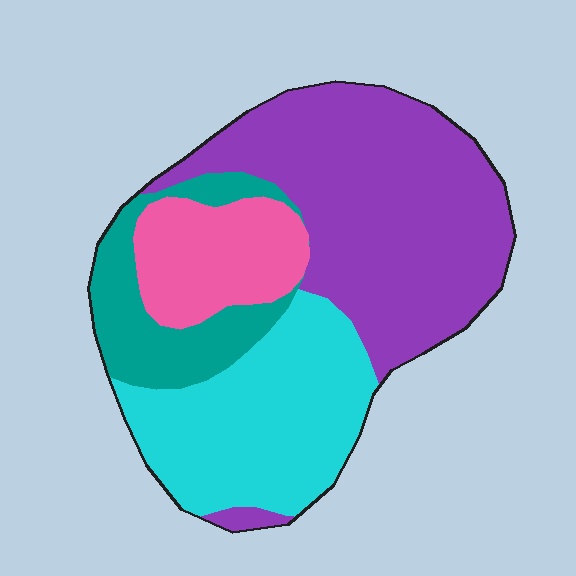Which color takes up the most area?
Purple, at roughly 45%.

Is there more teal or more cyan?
Cyan.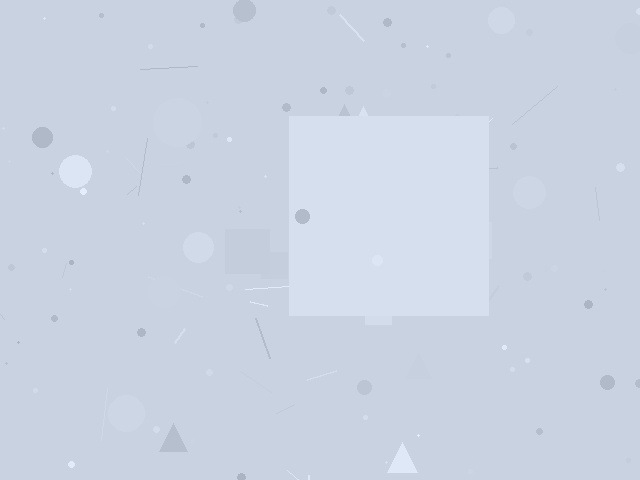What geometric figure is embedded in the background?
A square is embedded in the background.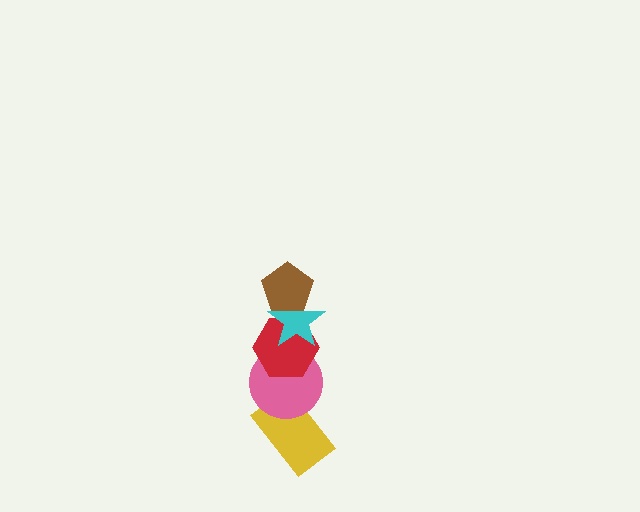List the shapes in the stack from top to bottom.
From top to bottom: the brown pentagon, the cyan star, the red hexagon, the pink circle, the yellow rectangle.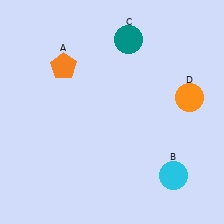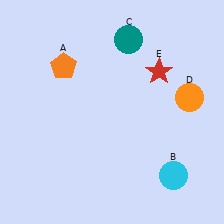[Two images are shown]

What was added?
A red star (E) was added in Image 2.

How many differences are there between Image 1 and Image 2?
There is 1 difference between the two images.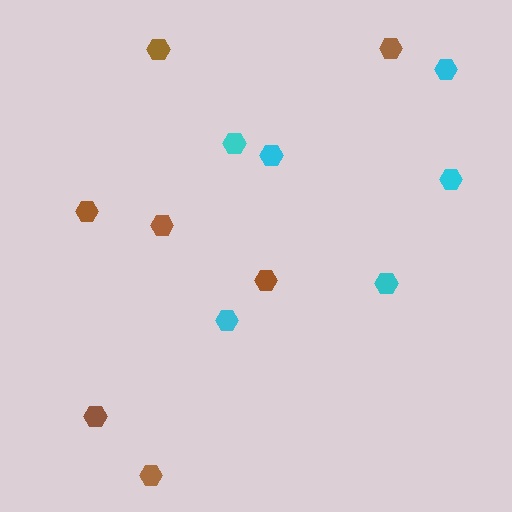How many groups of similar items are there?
There are 2 groups: one group of brown hexagons (7) and one group of cyan hexagons (6).